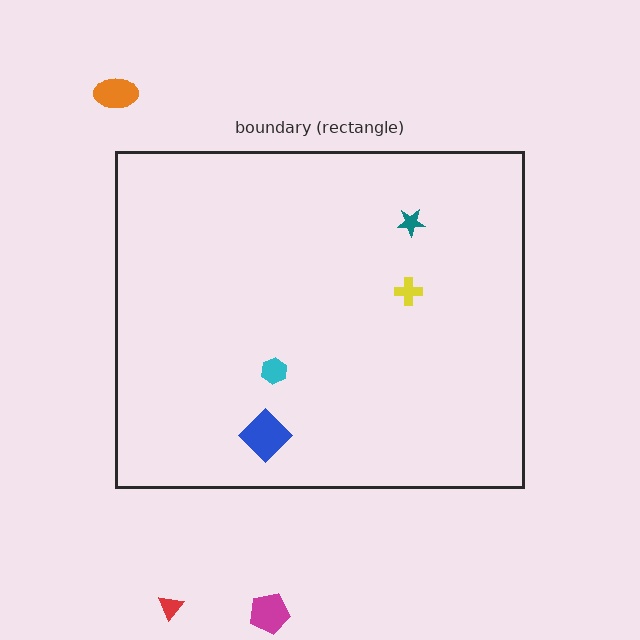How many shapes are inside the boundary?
4 inside, 3 outside.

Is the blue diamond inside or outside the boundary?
Inside.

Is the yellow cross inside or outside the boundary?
Inside.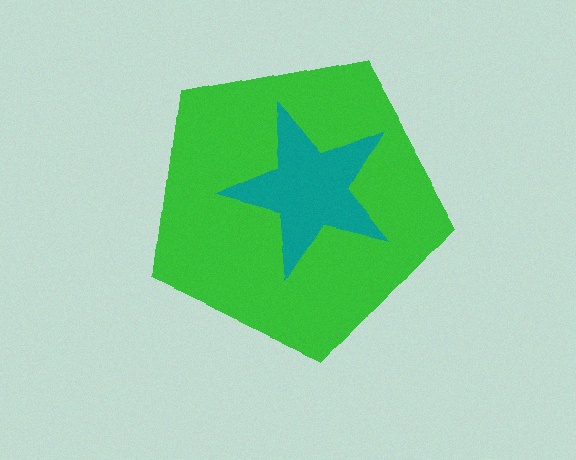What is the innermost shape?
The teal star.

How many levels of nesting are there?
2.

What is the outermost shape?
The green pentagon.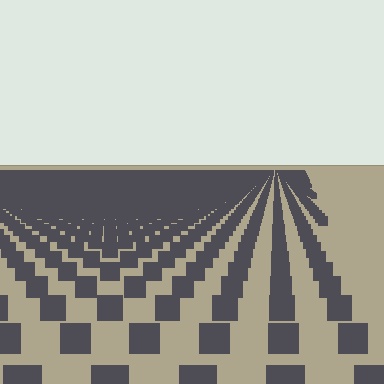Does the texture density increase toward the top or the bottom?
Density increases toward the top.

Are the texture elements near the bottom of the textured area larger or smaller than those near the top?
Larger. Near the bottom, elements are closer to the viewer and appear at a bigger on-screen size.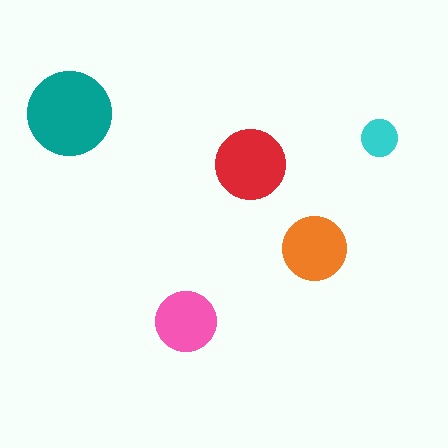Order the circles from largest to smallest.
the teal one, the red one, the orange one, the pink one, the cyan one.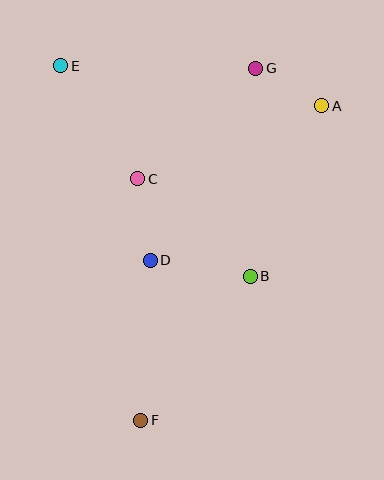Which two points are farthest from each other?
Points F and G are farthest from each other.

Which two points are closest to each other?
Points A and G are closest to each other.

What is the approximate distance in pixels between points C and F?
The distance between C and F is approximately 242 pixels.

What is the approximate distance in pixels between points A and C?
The distance between A and C is approximately 198 pixels.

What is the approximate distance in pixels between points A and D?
The distance between A and D is approximately 231 pixels.